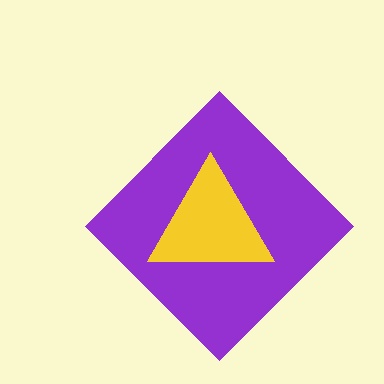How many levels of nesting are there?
2.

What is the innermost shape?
The yellow triangle.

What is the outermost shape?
The purple diamond.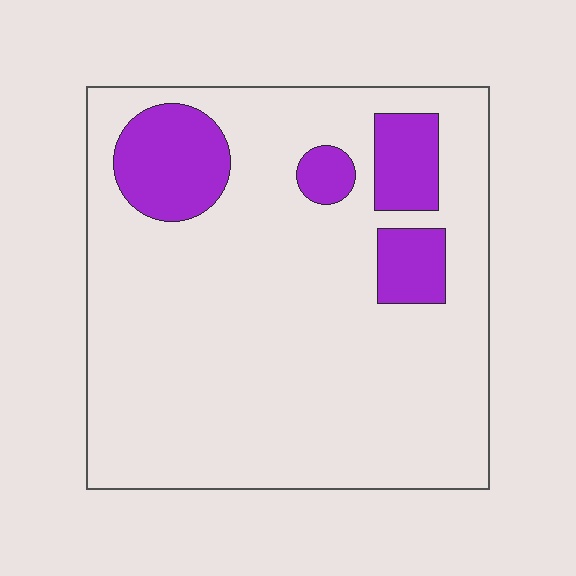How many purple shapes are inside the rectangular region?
4.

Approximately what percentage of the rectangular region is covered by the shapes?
Approximately 15%.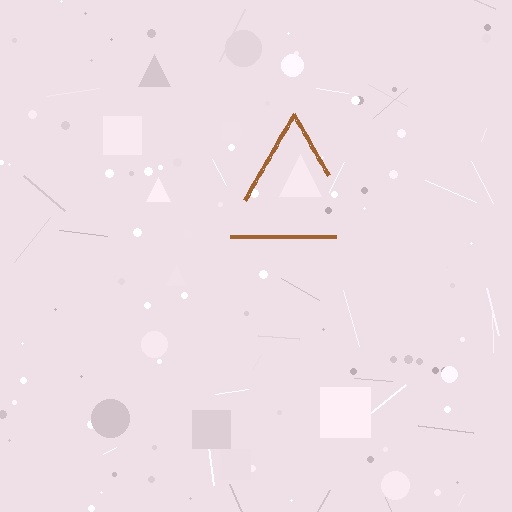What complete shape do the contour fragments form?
The contour fragments form a triangle.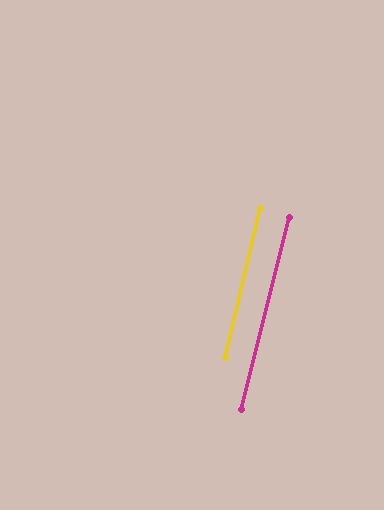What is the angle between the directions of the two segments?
Approximately 1 degree.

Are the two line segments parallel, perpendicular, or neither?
Parallel — their directions differ by only 1.1°.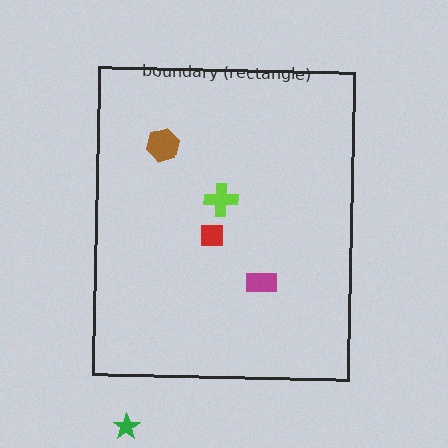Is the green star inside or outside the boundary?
Outside.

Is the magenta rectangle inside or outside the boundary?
Inside.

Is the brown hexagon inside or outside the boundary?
Inside.